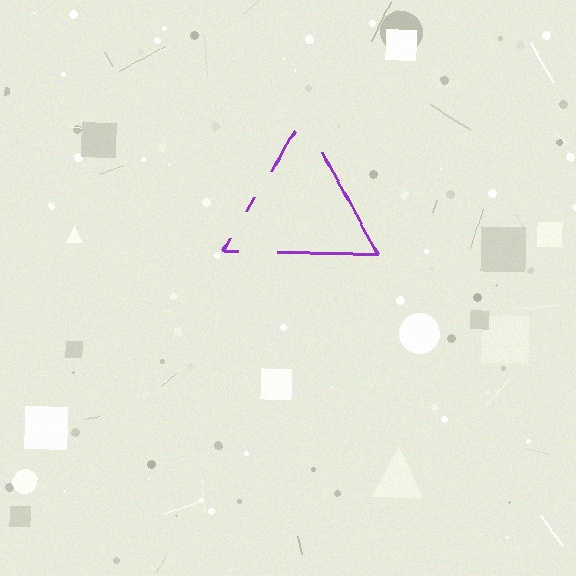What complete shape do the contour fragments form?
The contour fragments form a triangle.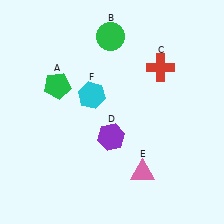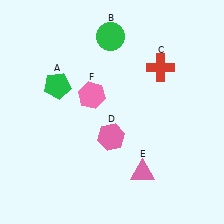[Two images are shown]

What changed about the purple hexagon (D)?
In Image 1, D is purple. In Image 2, it changed to pink.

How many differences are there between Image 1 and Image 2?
There are 2 differences between the two images.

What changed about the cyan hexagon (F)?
In Image 1, F is cyan. In Image 2, it changed to pink.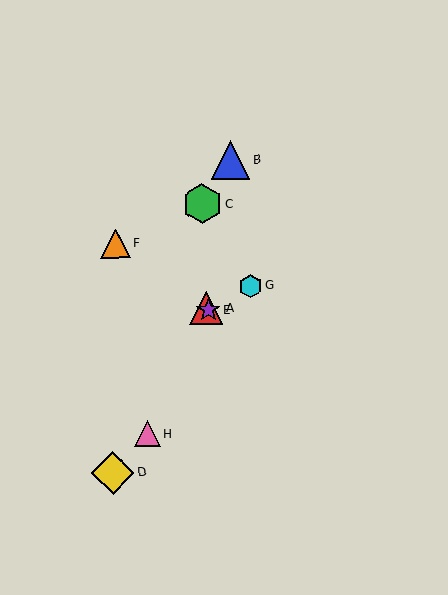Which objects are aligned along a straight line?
Objects A, E, F are aligned along a straight line.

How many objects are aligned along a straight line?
3 objects (A, E, F) are aligned along a straight line.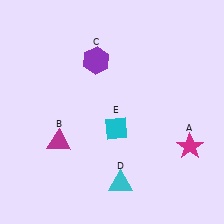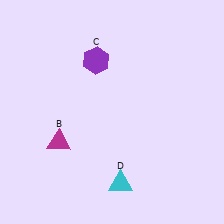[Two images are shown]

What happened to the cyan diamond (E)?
The cyan diamond (E) was removed in Image 2. It was in the bottom-right area of Image 1.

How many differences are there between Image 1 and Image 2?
There are 2 differences between the two images.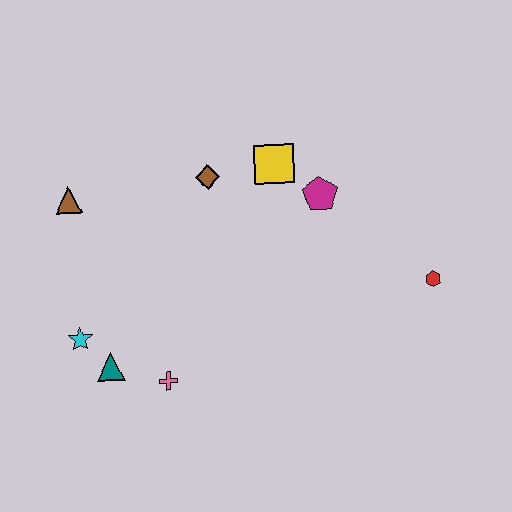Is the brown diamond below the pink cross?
No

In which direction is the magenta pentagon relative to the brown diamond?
The magenta pentagon is to the right of the brown diamond.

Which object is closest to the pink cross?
The teal triangle is closest to the pink cross.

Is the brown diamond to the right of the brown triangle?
Yes